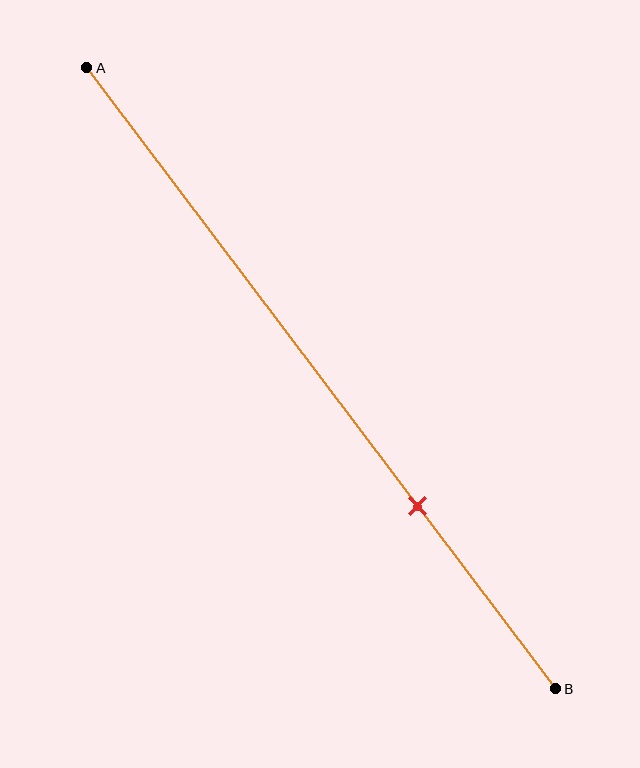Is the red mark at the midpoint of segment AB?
No, the mark is at about 70% from A, not at the 50% midpoint.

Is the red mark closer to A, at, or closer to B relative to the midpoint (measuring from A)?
The red mark is closer to point B than the midpoint of segment AB.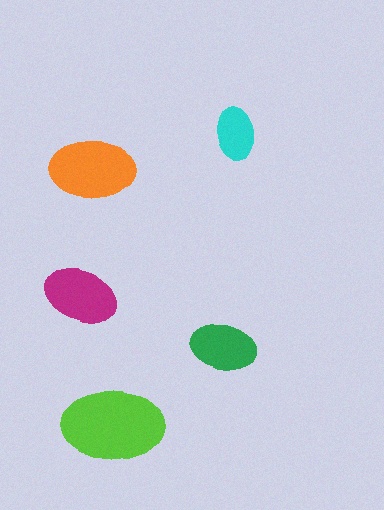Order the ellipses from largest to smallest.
the lime one, the orange one, the magenta one, the green one, the cyan one.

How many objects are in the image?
There are 5 objects in the image.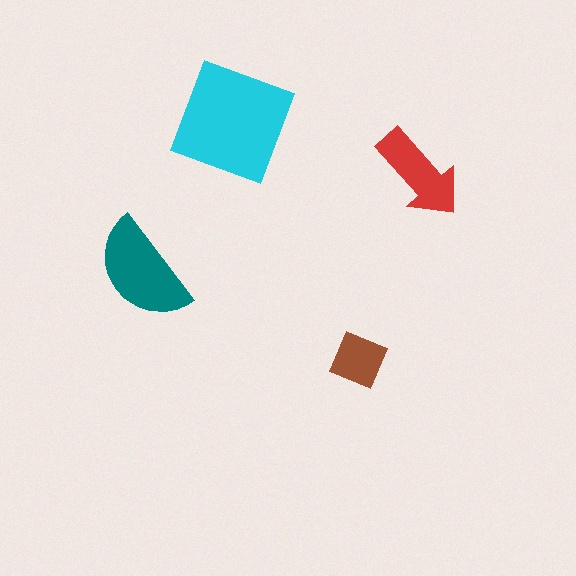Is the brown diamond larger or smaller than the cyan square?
Smaller.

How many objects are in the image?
There are 4 objects in the image.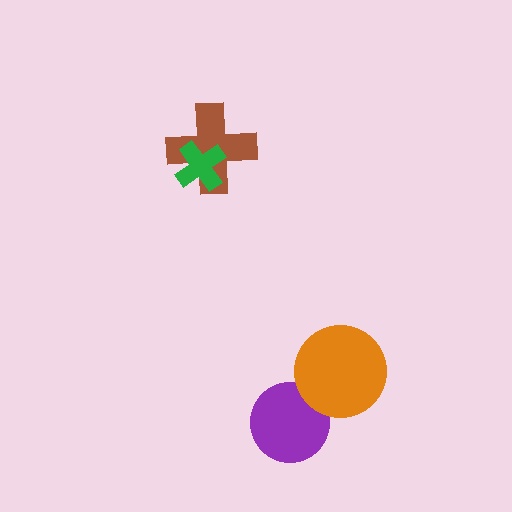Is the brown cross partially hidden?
Yes, it is partially covered by another shape.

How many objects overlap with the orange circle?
1 object overlaps with the orange circle.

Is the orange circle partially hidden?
No, no other shape covers it.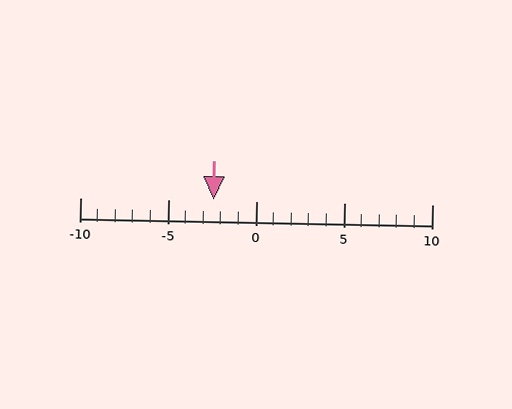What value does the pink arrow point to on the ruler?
The pink arrow points to approximately -2.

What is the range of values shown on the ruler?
The ruler shows values from -10 to 10.